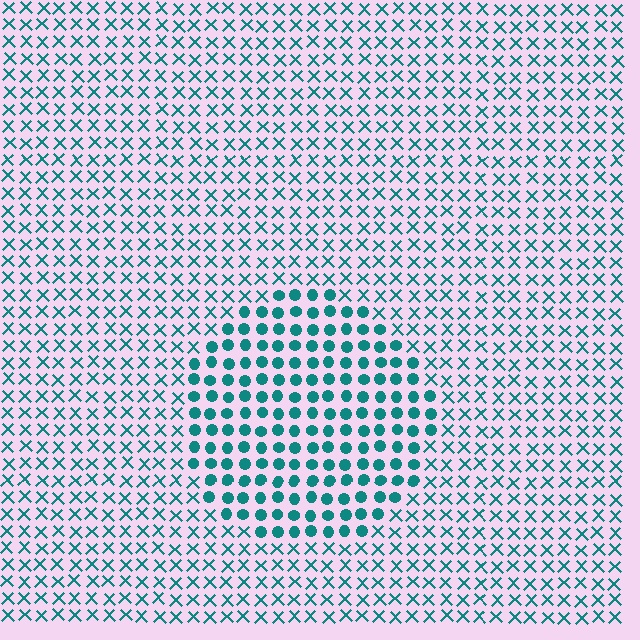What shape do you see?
I see a circle.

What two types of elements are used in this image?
The image uses circles inside the circle region and X marks outside it.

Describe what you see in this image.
The image is filled with small teal elements arranged in a uniform grid. A circle-shaped region contains circles, while the surrounding area contains X marks. The boundary is defined purely by the change in element shape.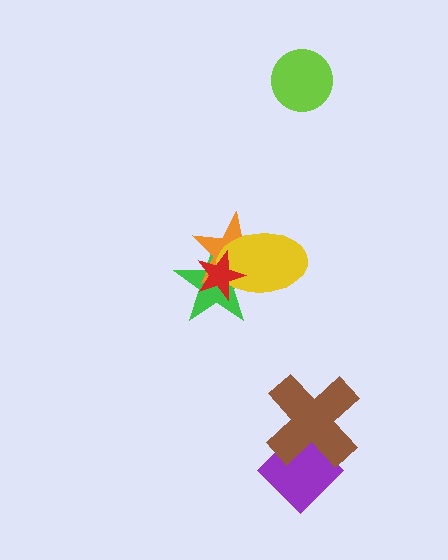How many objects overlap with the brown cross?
1 object overlaps with the brown cross.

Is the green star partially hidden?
Yes, it is partially covered by another shape.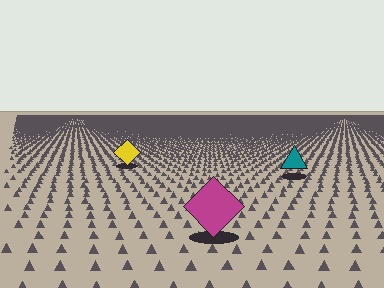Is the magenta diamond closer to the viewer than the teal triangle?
Yes. The magenta diamond is closer — you can tell from the texture gradient: the ground texture is coarser near it.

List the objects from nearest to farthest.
From nearest to farthest: the magenta diamond, the teal triangle, the yellow diamond.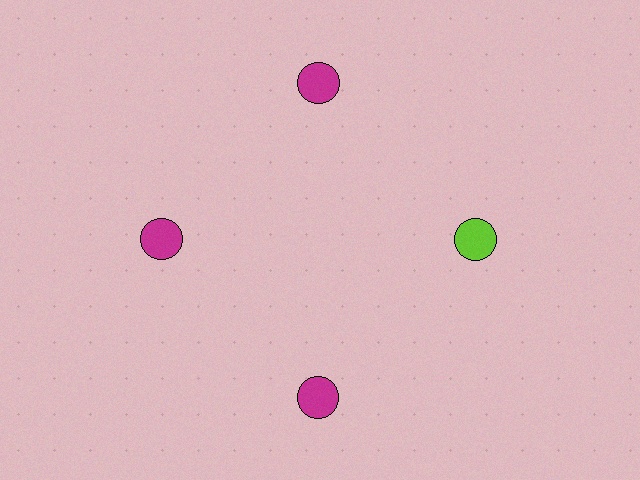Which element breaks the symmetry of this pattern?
The lime circle at roughly the 3 o'clock position breaks the symmetry. All other shapes are magenta circles.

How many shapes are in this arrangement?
There are 4 shapes arranged in a ring pattern.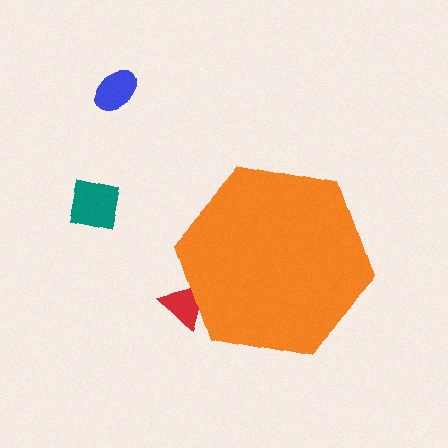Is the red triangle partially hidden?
Yes, the red triangle is partially hidden behind the orange hexagon.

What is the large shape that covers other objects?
An orange hexagon.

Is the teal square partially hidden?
No, the teal square is fully visible.